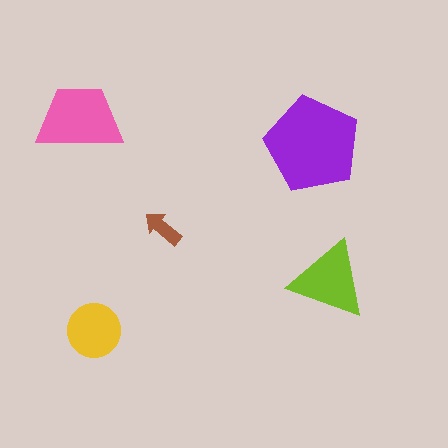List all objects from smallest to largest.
The brown arrow, the yellow circle, the lime triangle, the pink trapezoid, the purple pentagon.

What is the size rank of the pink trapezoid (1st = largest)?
2nd.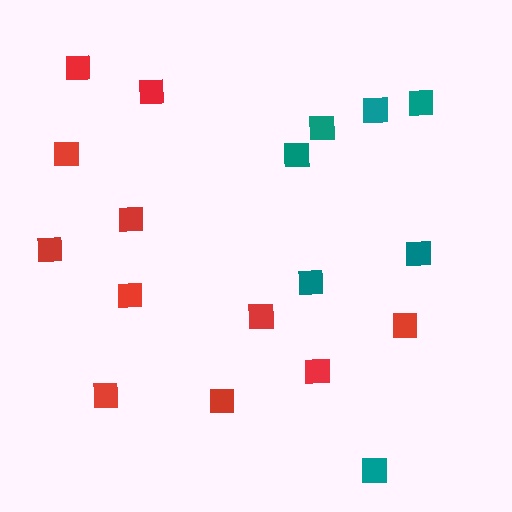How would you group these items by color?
There are 2 groups: one group of teal squares (7) and one group of red squares (11).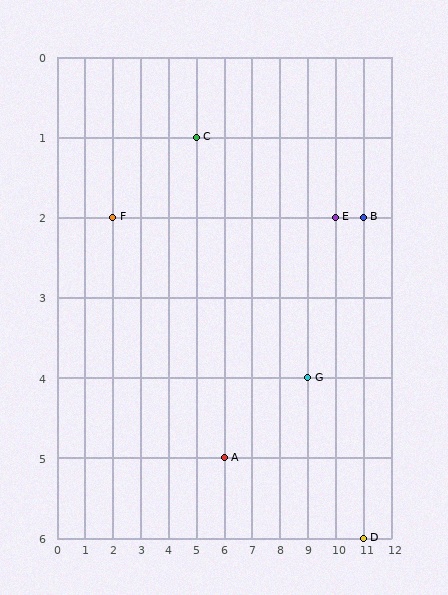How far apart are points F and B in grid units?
Points F and B are 9 columns apart.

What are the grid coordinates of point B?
Point B is at grid coordinates (11, 2).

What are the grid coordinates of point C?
Point C is at grid coordinates (5, 1).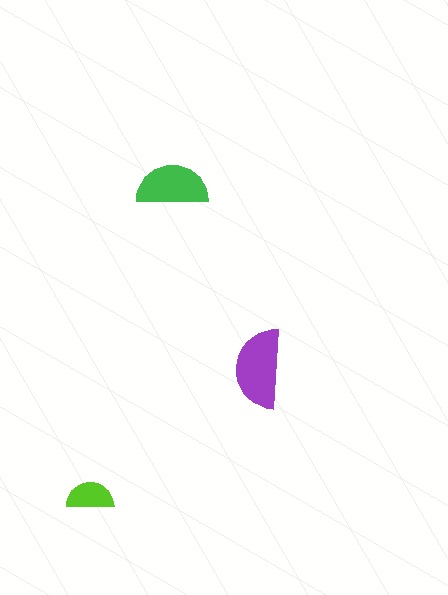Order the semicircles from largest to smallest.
the purple one, the green one, the lime one.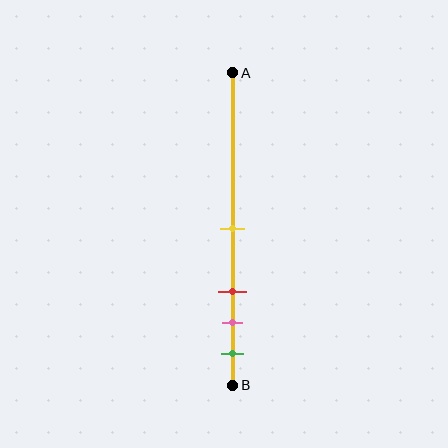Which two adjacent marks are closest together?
The pink and green marks are the closest adjacent pair.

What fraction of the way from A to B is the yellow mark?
The yellow mark is approximately 50% (0.5) of the way from A to B.